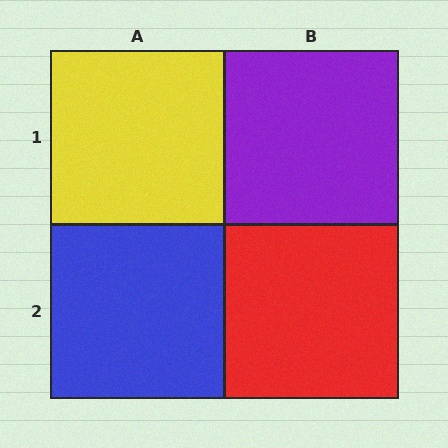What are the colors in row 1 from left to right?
Yellow, purple.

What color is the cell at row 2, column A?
Blue.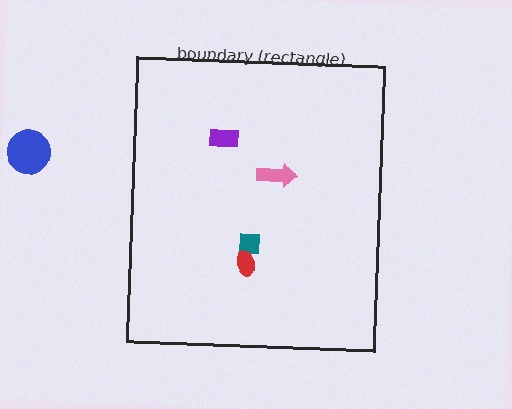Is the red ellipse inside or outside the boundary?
Inside.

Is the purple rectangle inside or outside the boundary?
Inside.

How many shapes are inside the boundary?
4 inside, 1 outside.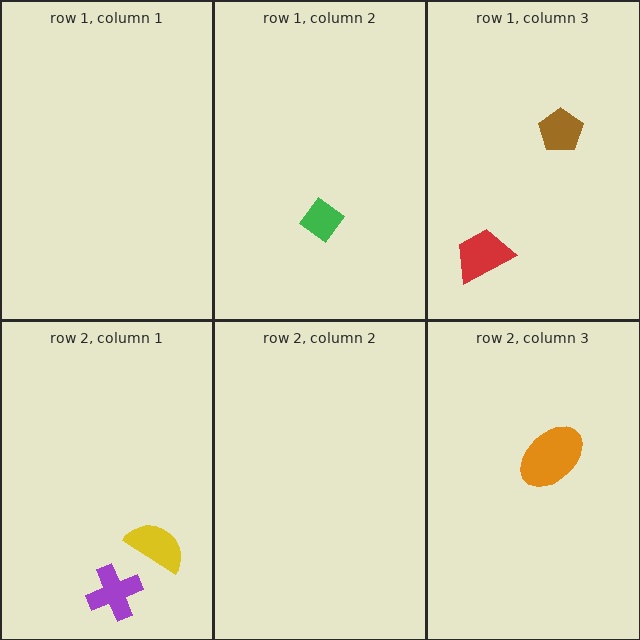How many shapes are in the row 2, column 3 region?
1.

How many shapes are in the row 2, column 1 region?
2.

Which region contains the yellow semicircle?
The row 2, column 1 region.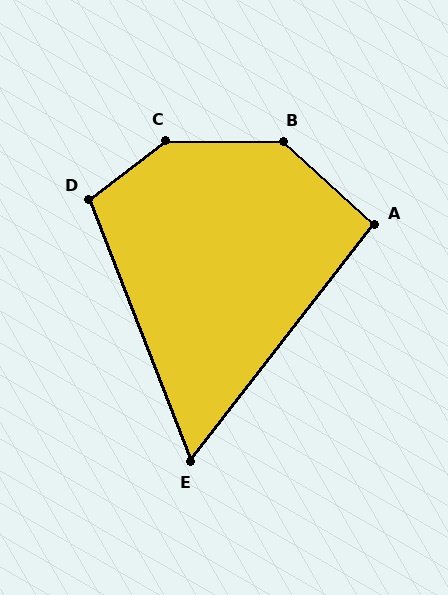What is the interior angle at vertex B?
Approximately 138 degrees (obtuse).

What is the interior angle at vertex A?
Approximately 95 degrees (approximately right).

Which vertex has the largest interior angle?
C, at approximately 142 degrees.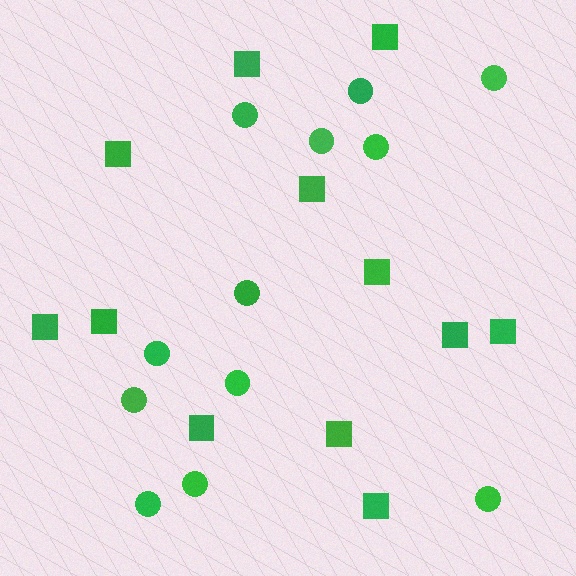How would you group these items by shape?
There are 2 groups: one group of squares (12) and one group of circles (12).